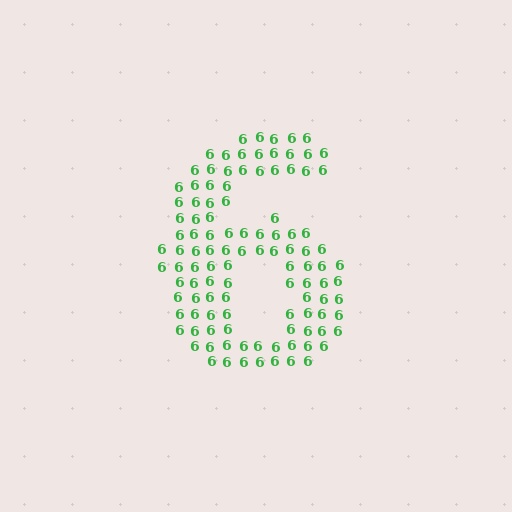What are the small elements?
The small elements are digit 6's.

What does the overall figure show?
The overall figure shows the digit 6.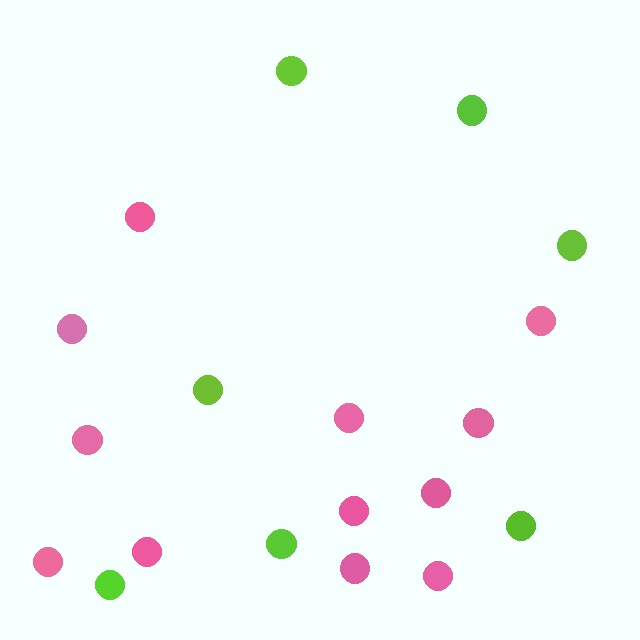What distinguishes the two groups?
There are 2 groups: one group of pink circles (12) and one group of lime circles (7).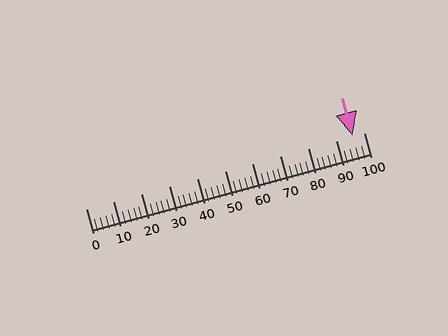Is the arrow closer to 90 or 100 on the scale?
The arrow is closer to 100.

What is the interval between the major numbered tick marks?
The major tick marks are spaced 10 units apart.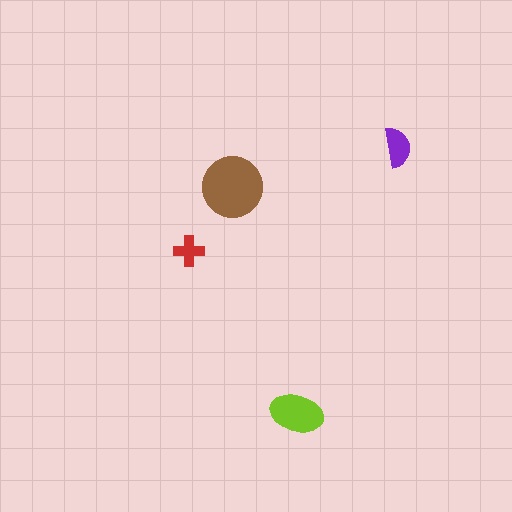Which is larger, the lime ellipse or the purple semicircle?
The lime ellipse.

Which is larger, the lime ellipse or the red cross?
The lime ellipse.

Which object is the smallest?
The red cross.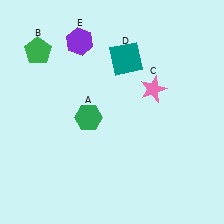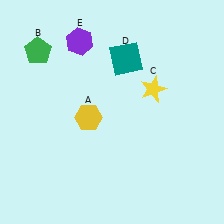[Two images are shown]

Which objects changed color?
A changed from green to yellow. C changed from pink to yellow.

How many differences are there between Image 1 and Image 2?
There are 2 differences between the two images.